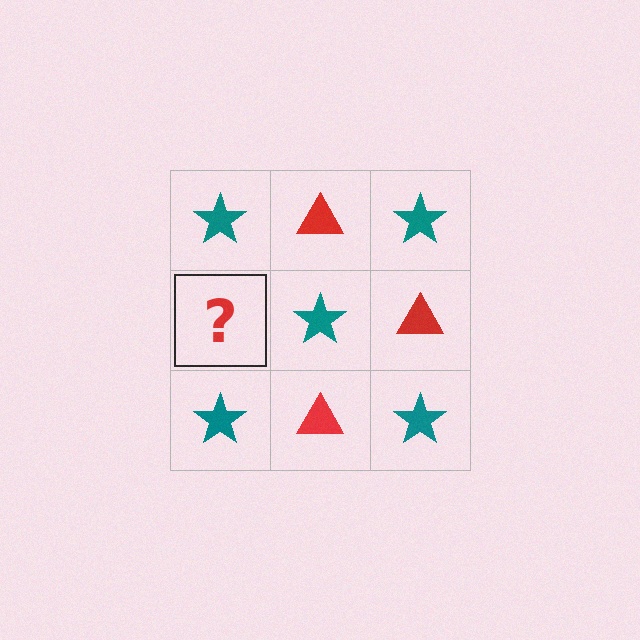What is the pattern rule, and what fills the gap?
The rule is that it alternates teal star and red triangle in a checkerboard pattern. The gap should be filled with a red triangle.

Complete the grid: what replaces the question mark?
The question mark should be replaced with a red triangle.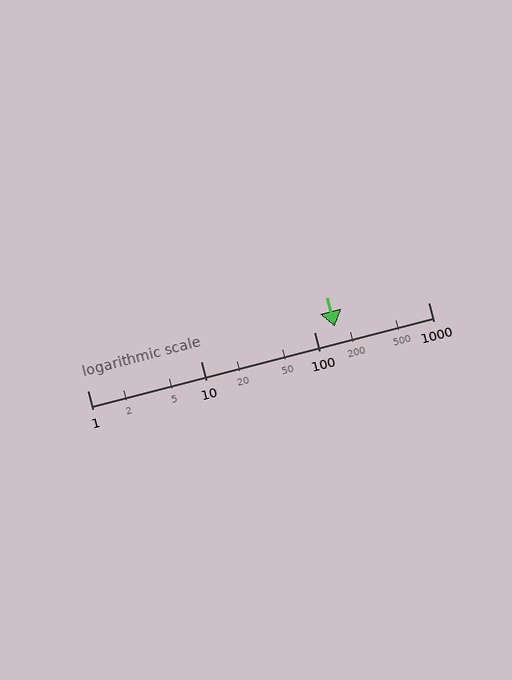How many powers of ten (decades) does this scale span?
The scale spans 3 decades, from 1 to 1000.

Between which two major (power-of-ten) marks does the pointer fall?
The pointer is between 100 and 1000.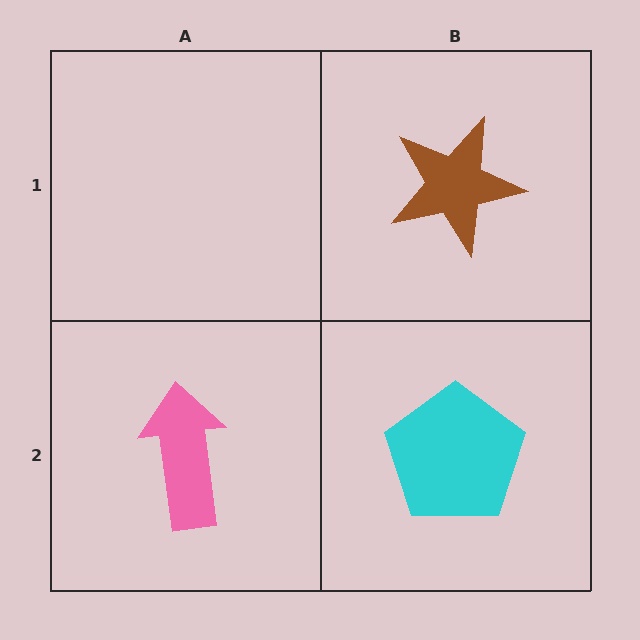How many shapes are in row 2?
2 shapes.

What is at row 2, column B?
A cyan pentagon.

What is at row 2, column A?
A pink arrow.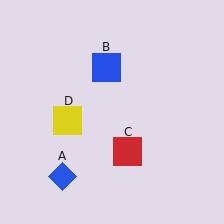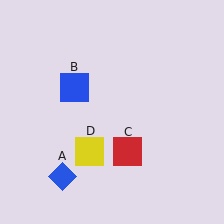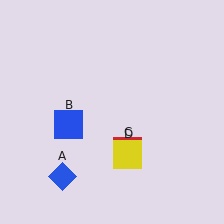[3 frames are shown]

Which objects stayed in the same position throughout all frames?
Blue diamond (object A) and red square (object C) remained stationary.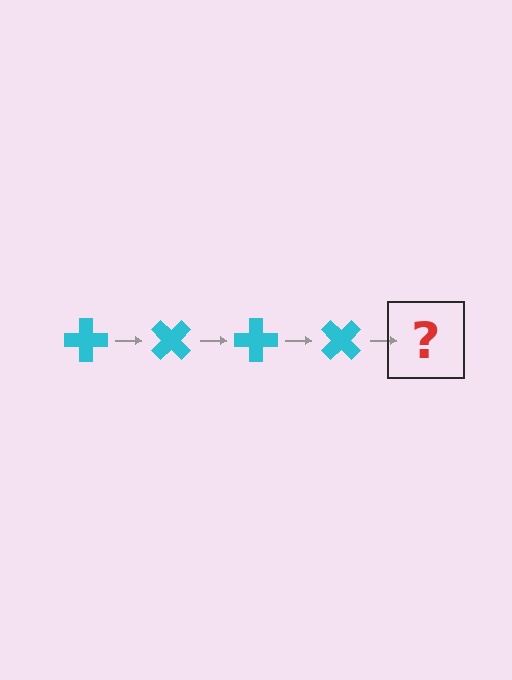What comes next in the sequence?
The next element should be a cyan cross rotated 180 degrees.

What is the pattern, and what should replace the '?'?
The pattern is that the cross rotates 45 degrees each step. The '?' should be a cyan cross rotated 180 degrees.